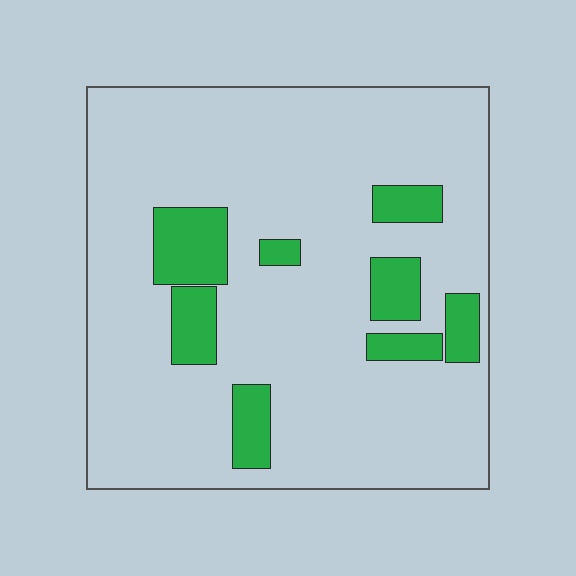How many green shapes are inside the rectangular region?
8.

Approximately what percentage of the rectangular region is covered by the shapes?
Approximately 15%.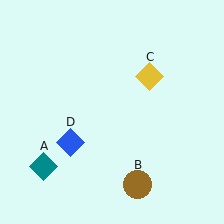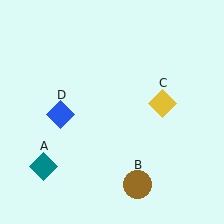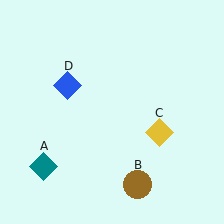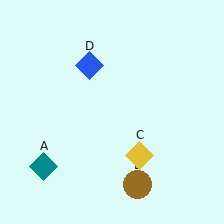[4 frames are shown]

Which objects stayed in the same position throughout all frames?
Teal diamond (object A) and brown circle (object B) remained stationary.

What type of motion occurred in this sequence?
The yellow diamond (object C), blue diamond (object D) rotated clockwise around the center of the scene.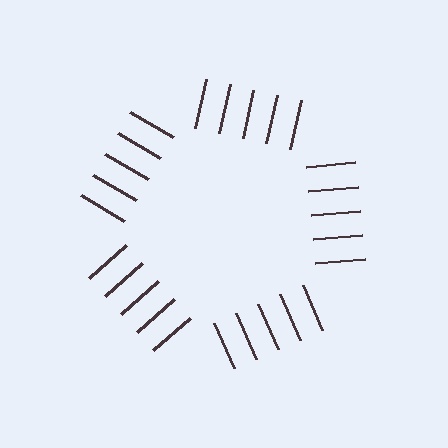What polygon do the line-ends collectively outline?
An illusory pentagon — the line segments terminate on its edges but no continuous stroke is drawn.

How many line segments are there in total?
25 — 5 along each of the 5 edges.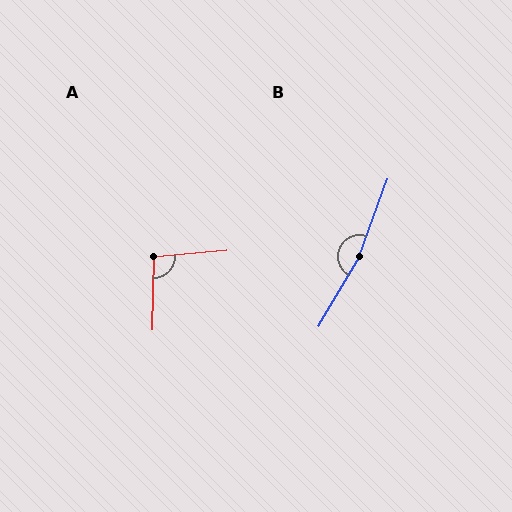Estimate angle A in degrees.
Approximately 96 degrees.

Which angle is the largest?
B, at approximately 170 degrees.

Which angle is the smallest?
A, at approximately 96 degrees.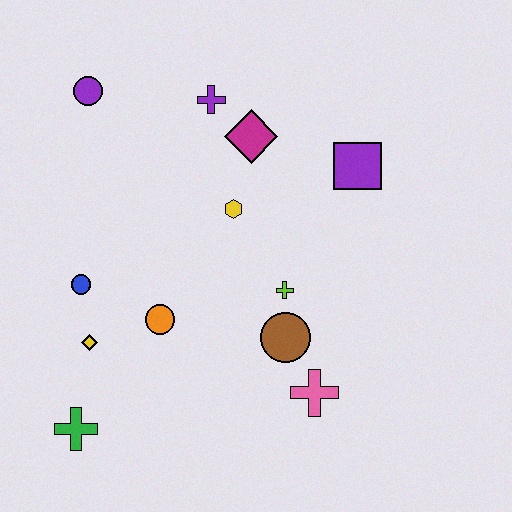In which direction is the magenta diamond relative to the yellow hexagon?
The magenta diamond is above the yellow hexagon.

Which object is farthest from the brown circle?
The purple circle is farthest from the brown circle.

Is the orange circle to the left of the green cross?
No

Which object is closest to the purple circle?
The purple cross is closest to the purple circle.